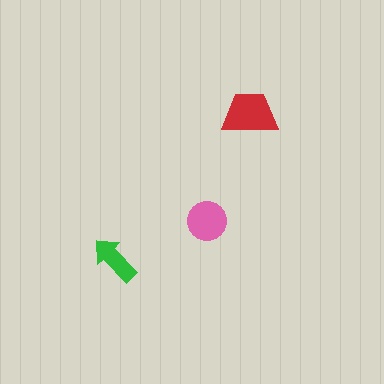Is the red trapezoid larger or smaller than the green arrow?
Larger.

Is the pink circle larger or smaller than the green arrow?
Larger.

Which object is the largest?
The red trapezoid.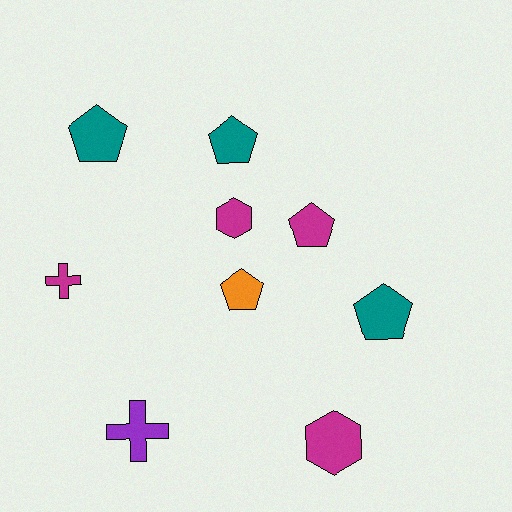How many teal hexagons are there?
There are no teal hexagons.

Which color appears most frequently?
Magenta, with 4 objects.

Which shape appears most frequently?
Pentagon, with 5 objects.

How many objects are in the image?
There are 9 objects.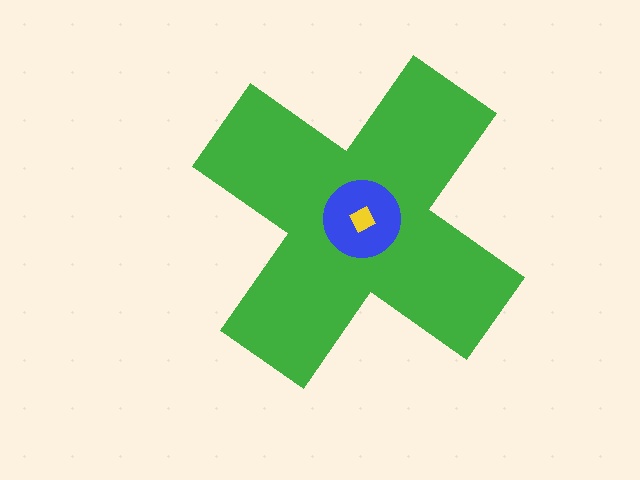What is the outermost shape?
The green cross.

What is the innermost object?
The yellow square.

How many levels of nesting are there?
3.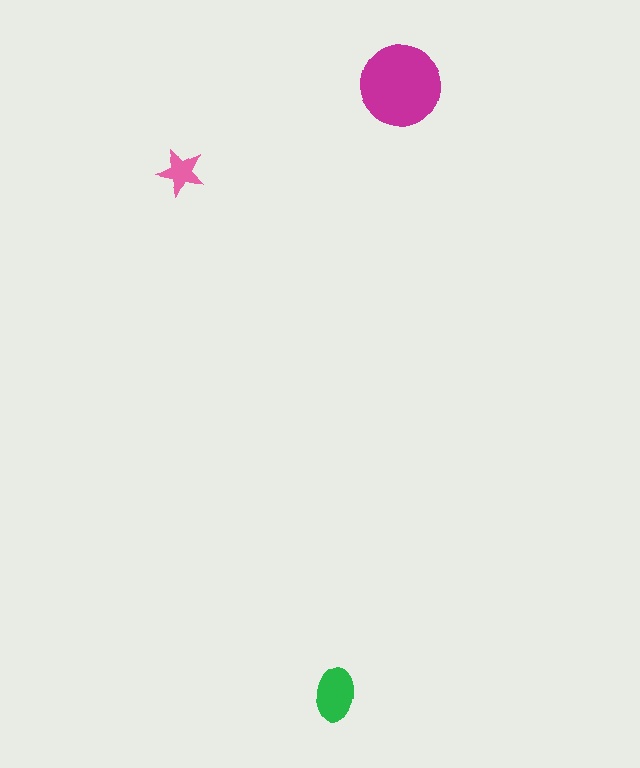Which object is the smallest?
The pink star.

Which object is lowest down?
The green ellipse is bottommost.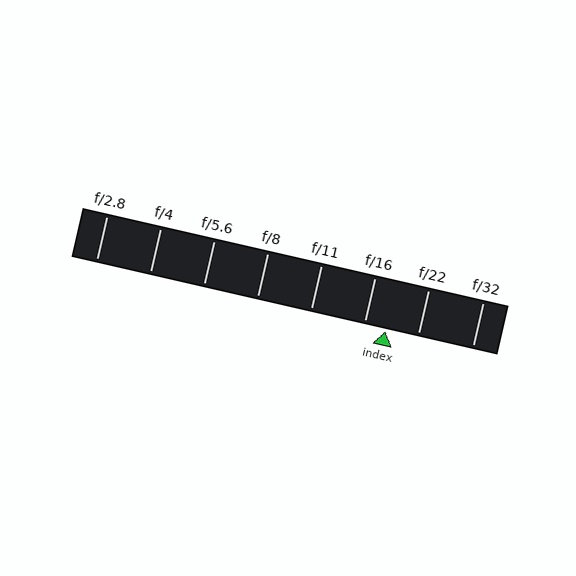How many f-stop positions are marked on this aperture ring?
There are 8 f-stop positions marked.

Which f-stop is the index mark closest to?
The index mark is closest to f/16.